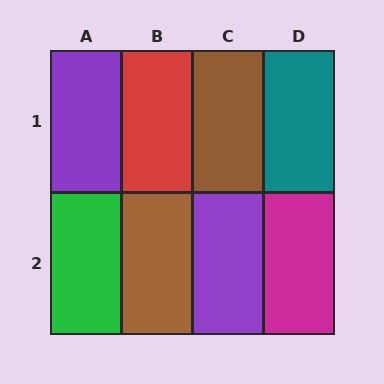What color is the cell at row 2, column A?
Green.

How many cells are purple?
2 cells are purple.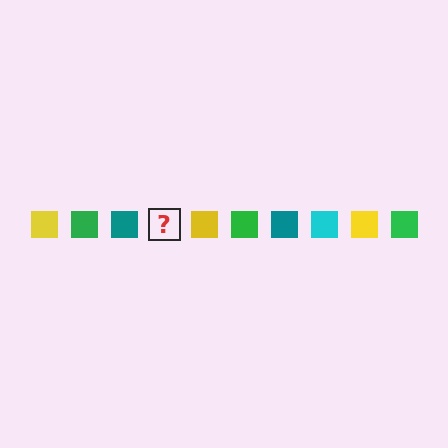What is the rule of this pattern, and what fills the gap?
The rule is that the pattern cycles through yellow, green, teal, cyan squares. The gap should be filled with a cyan square.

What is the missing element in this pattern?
The missing element is a cyan square.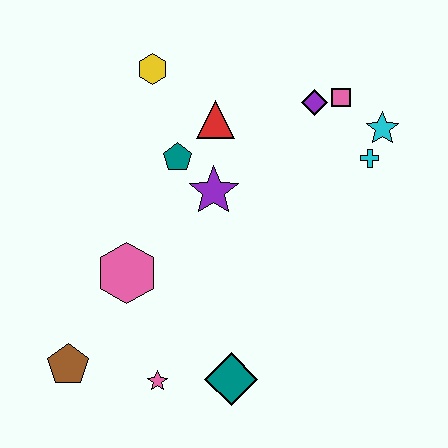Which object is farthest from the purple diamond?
The brown pentagon is farthest from the purple diamond.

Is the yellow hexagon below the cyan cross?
No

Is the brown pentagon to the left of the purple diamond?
Yes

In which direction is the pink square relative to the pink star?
The pink square is above the pink star.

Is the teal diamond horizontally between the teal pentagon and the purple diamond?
Yes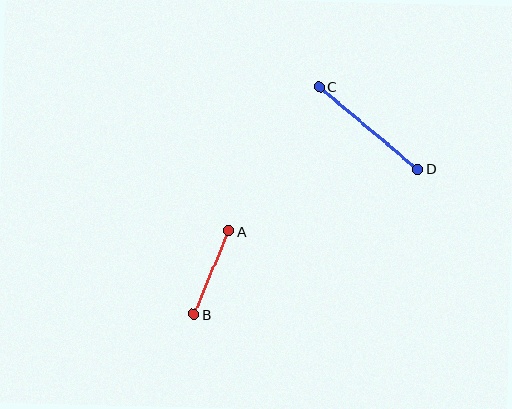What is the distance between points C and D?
The distance is approximately 129 pixels.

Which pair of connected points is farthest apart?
Points C and D are farthest apart.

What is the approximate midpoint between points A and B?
The midpoint is at approximately (211, 273) pixels.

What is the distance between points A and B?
The distance is approximately 90 pixels.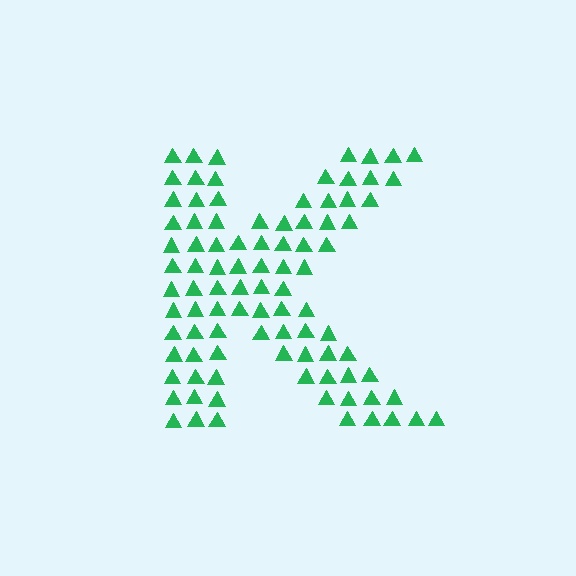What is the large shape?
The large shape is the letter K.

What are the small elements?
The small elements are triangles.